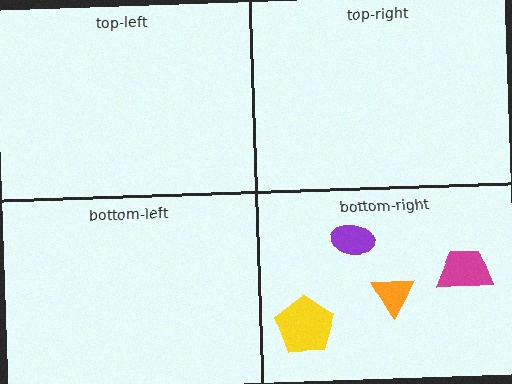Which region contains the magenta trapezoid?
The bottom-right region.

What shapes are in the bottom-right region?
The magenta trapezoid, the orange triangle, the yellow pentagon, the purple ellipse.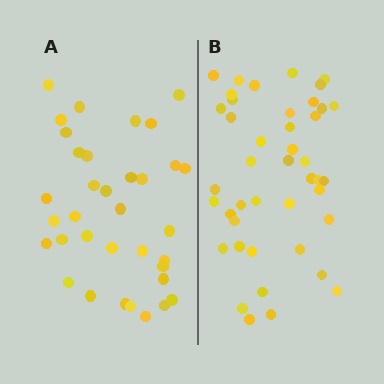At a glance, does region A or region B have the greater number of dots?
Region B (the right region) has more dots.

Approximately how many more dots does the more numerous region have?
Region B has roughly 8 or so more dots than region A.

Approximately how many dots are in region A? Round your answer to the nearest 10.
About 40 dots. (The exact count is 35, which rounds to 40.)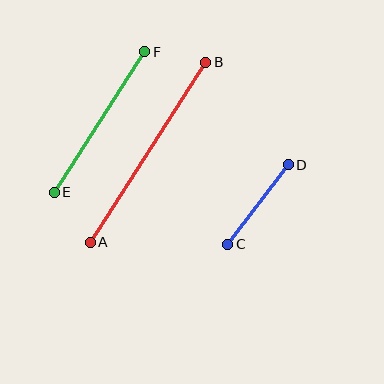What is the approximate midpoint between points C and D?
The midpoint is at approximately (258, 205) pixels.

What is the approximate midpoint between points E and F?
The midpoint is at approximately (99, 122) pixels.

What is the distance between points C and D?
The distance is approximately 100 pixels.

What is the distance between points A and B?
The distance is approximately 214 pixels.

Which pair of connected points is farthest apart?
Points A and B are farthest apart.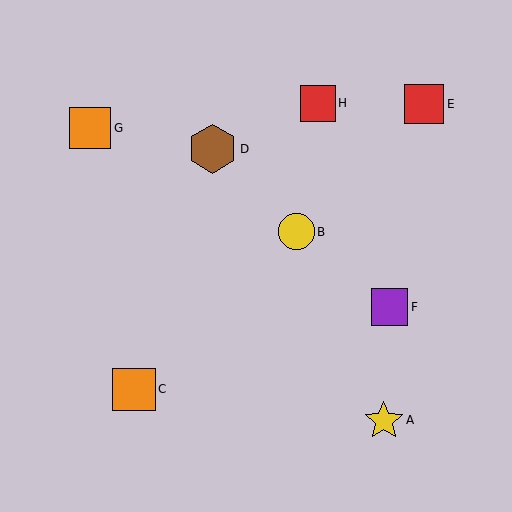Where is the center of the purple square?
The center of the purple square is at (389, 307).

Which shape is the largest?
The brown hexagon (labeled D) is the largest.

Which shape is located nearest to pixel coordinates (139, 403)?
The orange square (labeled C) at (134, 389) is nearest to that location.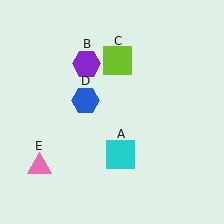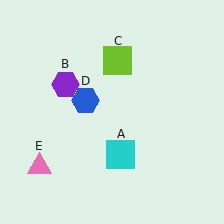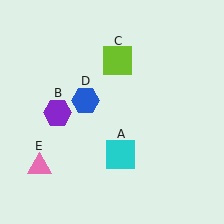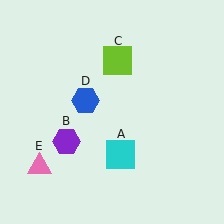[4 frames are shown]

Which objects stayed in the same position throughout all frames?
Cyan square (object A) and lime square (object C) and blue hexagon (object D) and pink triangle (object E) remained stationary.